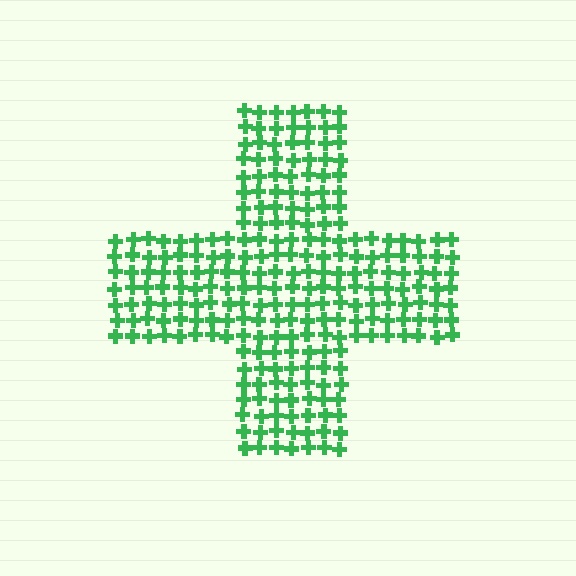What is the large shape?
The large shape is a cross.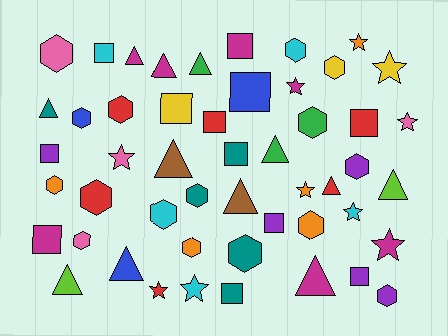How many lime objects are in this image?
There are 2 lime objects.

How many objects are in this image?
There are 50 objects.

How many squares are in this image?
There are 12 squares.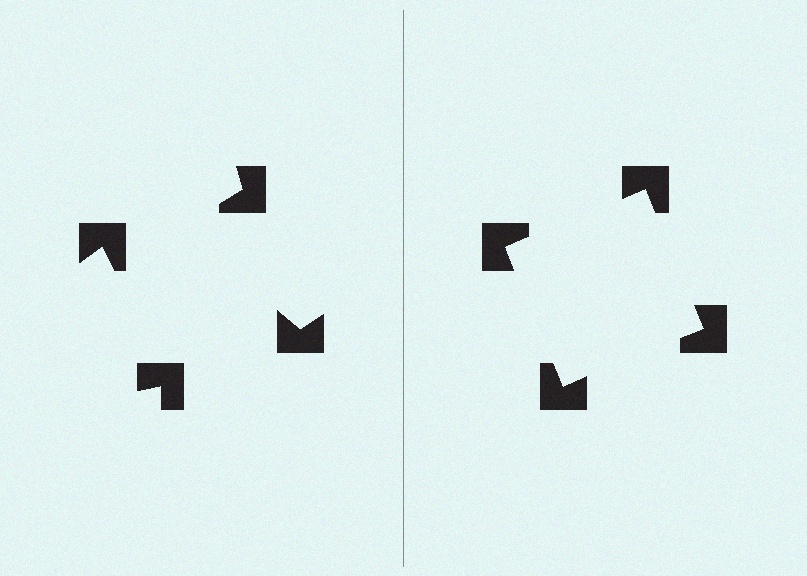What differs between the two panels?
The notched squares are positioned identically on both sides; only the wedge orientations differ. On the right they align to a square; on the left they are misaligned.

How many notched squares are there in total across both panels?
8 — 4 on each side.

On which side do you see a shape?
An illusory square appears on the right side. On the left side the wedge cuts are rotated, so no coherent shape forms.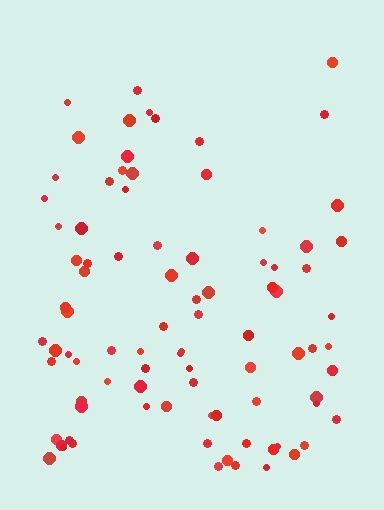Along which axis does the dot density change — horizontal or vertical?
Vertical.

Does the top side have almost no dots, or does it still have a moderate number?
Still a moderate number, just noticeably fewer than the bottom.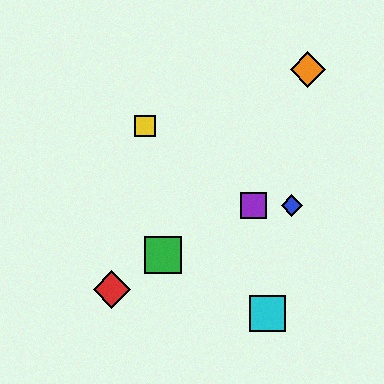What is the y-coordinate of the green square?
The green square is at y≈255.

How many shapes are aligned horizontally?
2 shapes (the blue diamond, the purple square) are aligned horizontally.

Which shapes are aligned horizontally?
The blue diamond, the purple square are aligned horizontally.